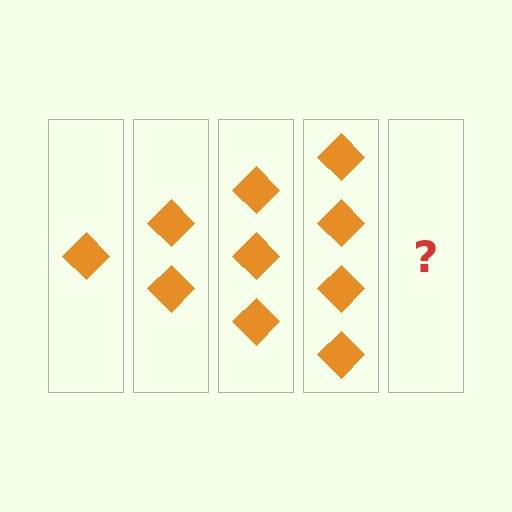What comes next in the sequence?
The next element should be 5 diamonds.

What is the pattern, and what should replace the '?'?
The pattern is that each step adds one more diamond. The '?' should be 5 diamonds.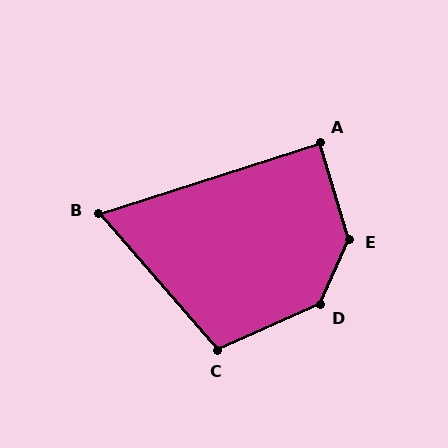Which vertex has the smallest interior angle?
B, at approximately 67 degrees.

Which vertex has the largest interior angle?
E, at approximately 140 degrees.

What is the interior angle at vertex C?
Approximately 107 degrees (obtuse).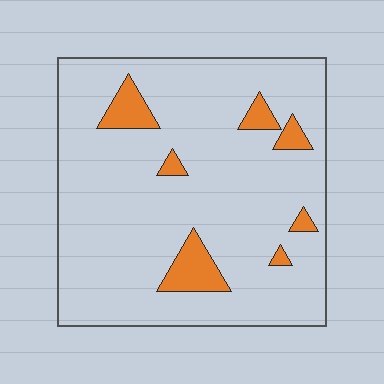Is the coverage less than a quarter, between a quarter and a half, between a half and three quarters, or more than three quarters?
Less than a quarter.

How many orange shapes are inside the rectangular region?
7.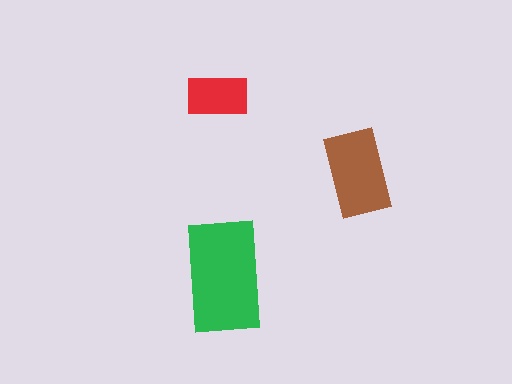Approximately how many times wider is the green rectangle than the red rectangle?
About 2 times wider.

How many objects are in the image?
There are 3 objects in the image.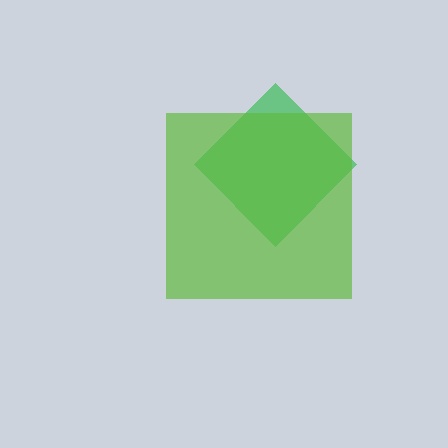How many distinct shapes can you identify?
There are 2 distinct shapes: a green diamond, a lime square.